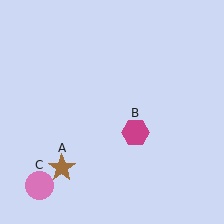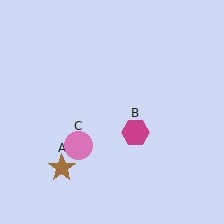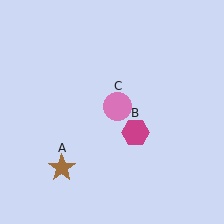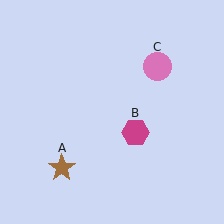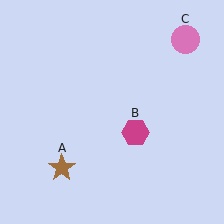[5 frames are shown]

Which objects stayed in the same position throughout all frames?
Brown star (object A) and magenta hexagon (object B) remained stationary.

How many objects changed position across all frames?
1 object changed position: pink circle (object C).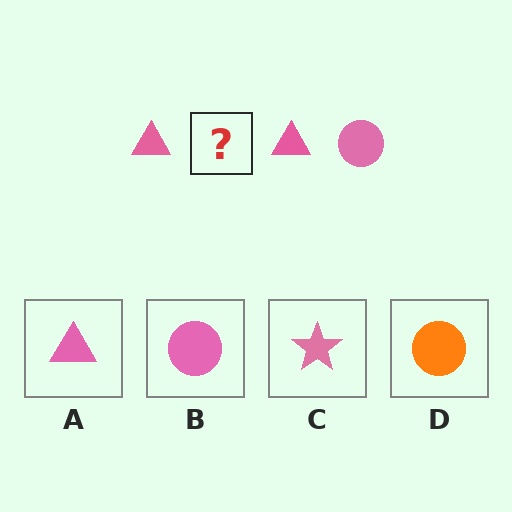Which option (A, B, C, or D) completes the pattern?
B.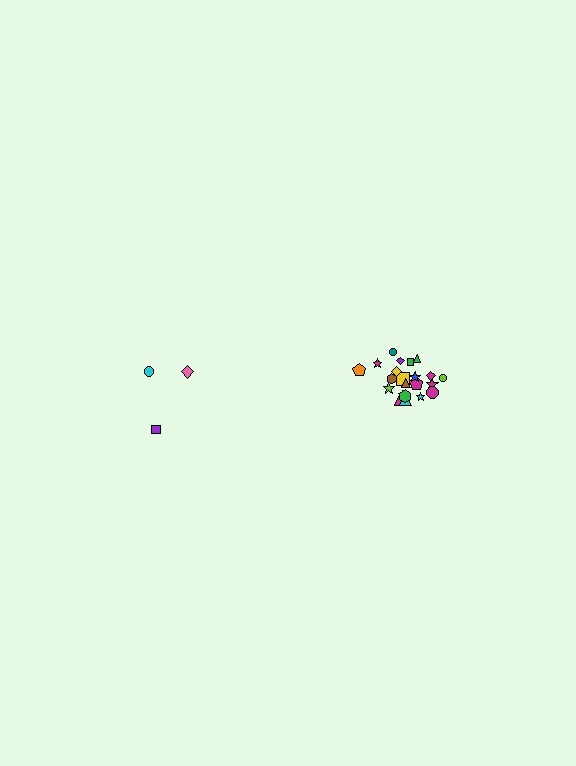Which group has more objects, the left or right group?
The right group.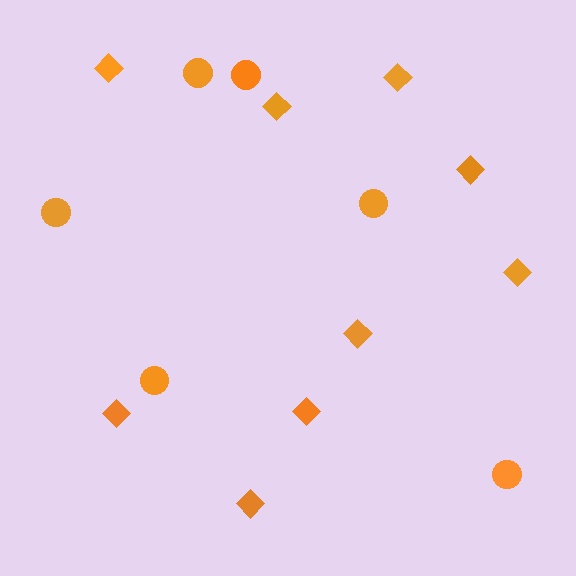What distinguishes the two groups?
There are 2 groups: one group of circles (6) and one group of diamonds (9).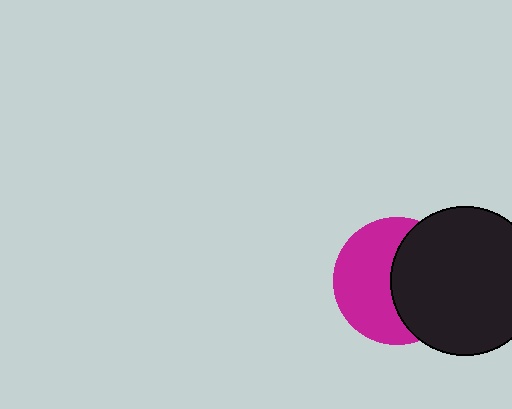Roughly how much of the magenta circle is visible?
About half of it is visible (roughly 53%).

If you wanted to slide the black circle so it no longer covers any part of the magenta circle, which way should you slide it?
Slide it right — that is the most direct way to separate the two shapes.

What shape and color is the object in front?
The object in front is a black circle.